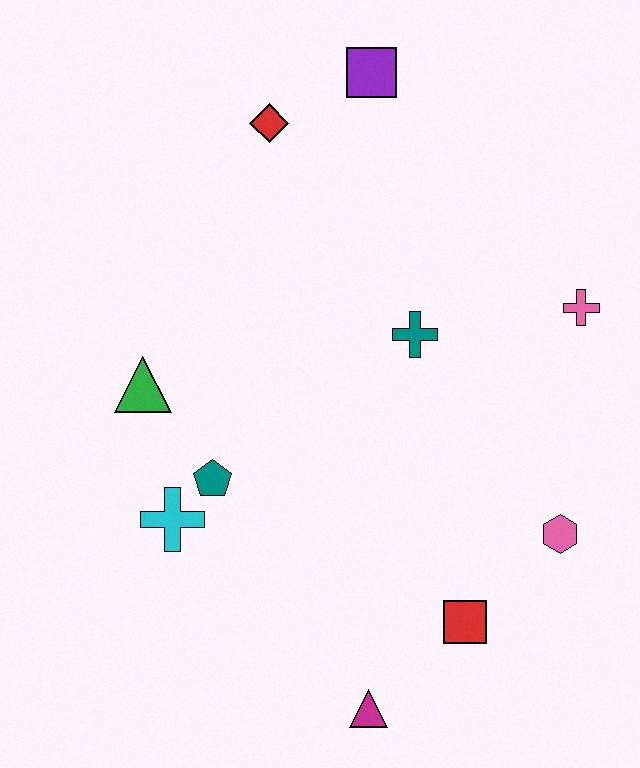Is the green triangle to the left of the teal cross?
Yes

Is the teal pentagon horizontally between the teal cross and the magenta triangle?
No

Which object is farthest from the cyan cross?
The purple square is farthest from the cyan cross.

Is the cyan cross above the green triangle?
No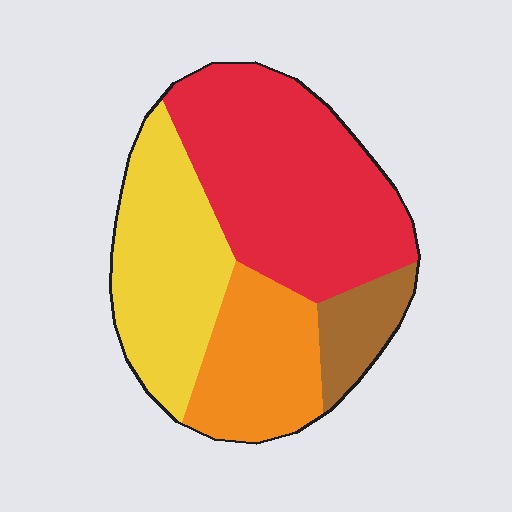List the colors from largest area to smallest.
From largest to smallest: red, yellow, orange, brown.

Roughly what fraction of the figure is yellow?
Yellow covers about 30% of the figure.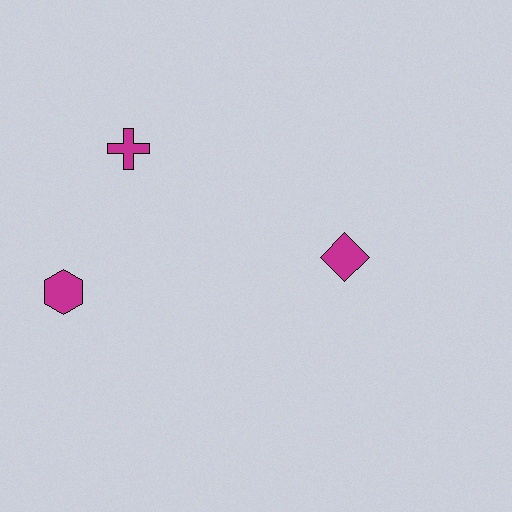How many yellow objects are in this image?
There are no yellow objects.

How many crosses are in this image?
There is 1 cross.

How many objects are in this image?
There are 3 objects.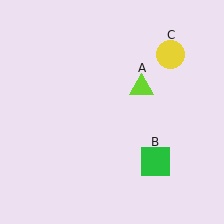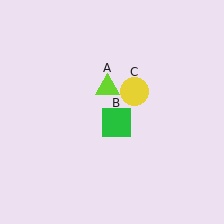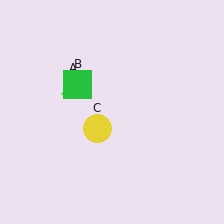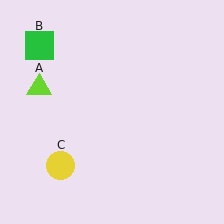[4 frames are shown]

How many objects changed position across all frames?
3 objects changed position: lime triangle (object A), green square (object B), yellow circle (object C).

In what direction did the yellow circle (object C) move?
The yellow circle (object C) moved down and to the left.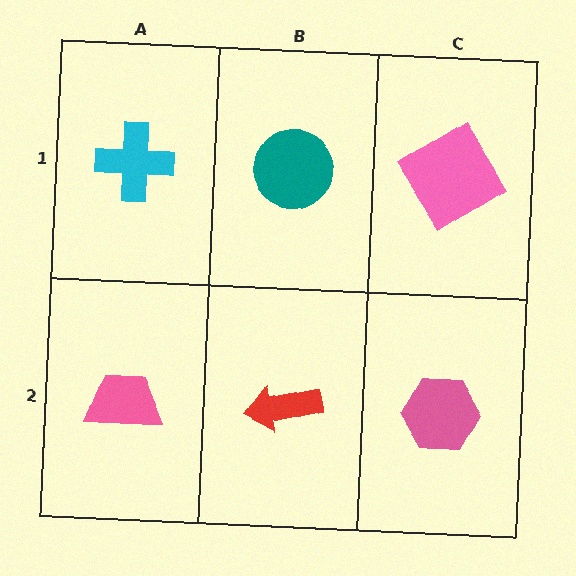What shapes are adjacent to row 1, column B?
A red arrow (row 2, column B), a cyan cross (row 1, column A), a pink diamond (row 1, column C).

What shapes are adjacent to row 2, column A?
A cyan cross (row 1, column A), a red arrow (row 2, column B).